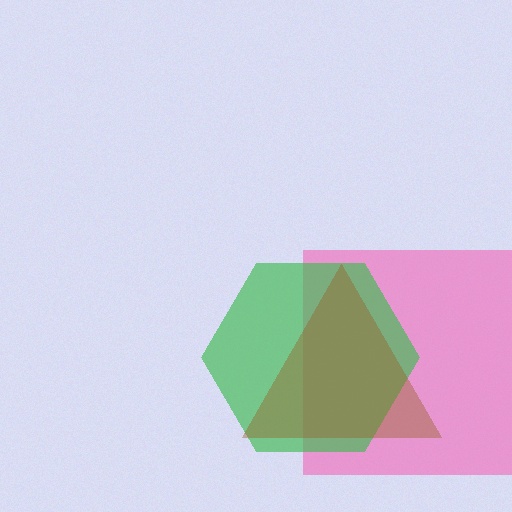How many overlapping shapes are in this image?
There are 3 overlapping shapes in the image.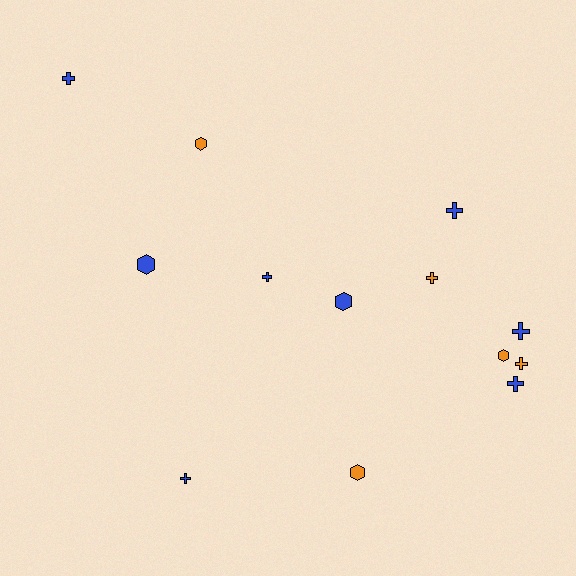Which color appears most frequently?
Blue, with 8 objects.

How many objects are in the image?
There are 13 objects.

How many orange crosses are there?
There are 2 orange crosses.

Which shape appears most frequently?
Cross, with 8 objects.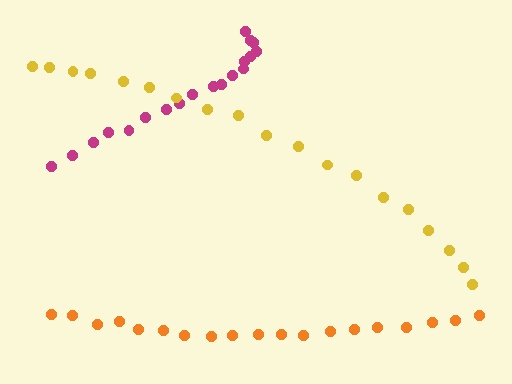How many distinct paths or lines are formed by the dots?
There are 3 distinct paths.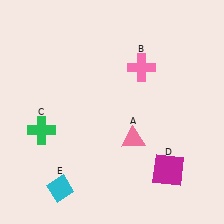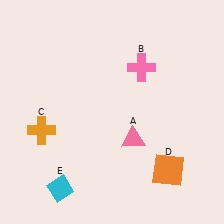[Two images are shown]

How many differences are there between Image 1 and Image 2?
There are 2 differences between the two images.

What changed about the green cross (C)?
In Image 1, C is green. In Image 2, it changed to orange.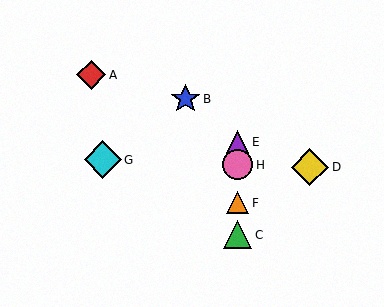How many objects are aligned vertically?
4 objects (C, E, F, H) are aligned vertically.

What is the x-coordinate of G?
Object G is at x≈103.